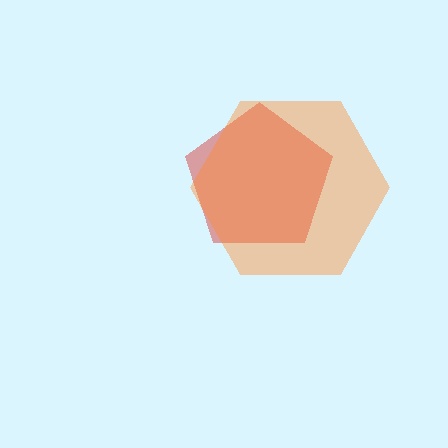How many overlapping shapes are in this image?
There are 2 overlapping shapes in the image.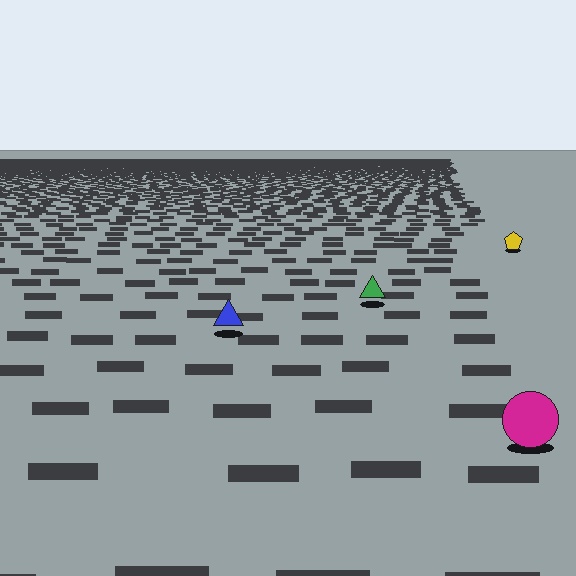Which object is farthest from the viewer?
The yellow pentagon is farthest from the viewer. It appears smaller and the ground texture around it is denser.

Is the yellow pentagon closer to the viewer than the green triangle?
No. The green triangle is closer — you can tell from the texture gradient: the ground texture is coarser near it.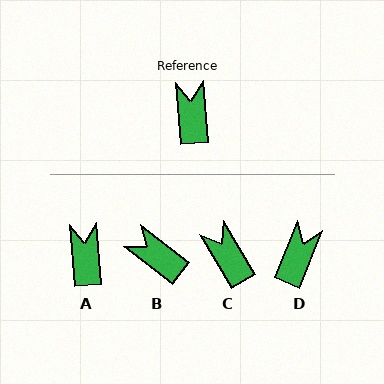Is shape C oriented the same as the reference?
No, it is off by about 26 degrees.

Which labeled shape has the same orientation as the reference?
A.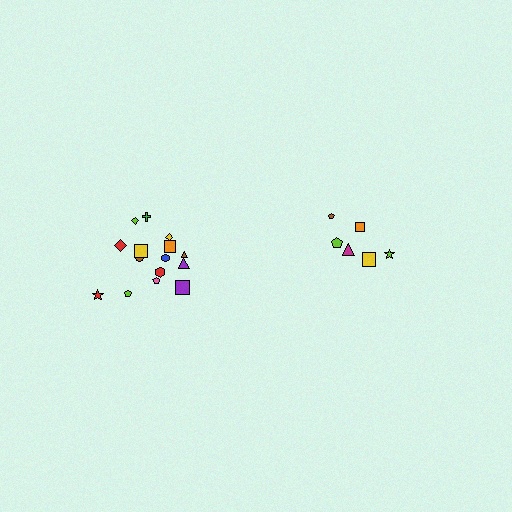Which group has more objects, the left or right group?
The left group.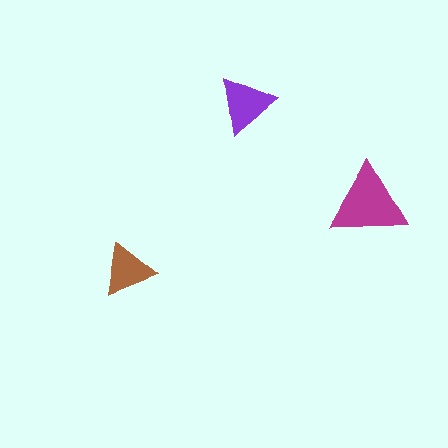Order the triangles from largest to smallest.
the magenta one, the purple one, the brown one.